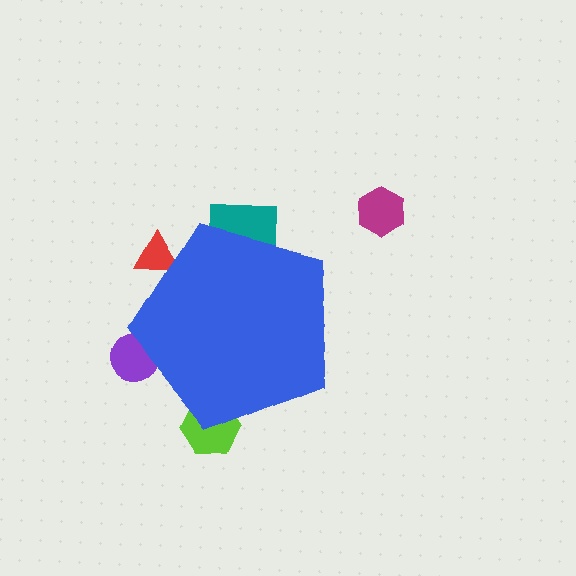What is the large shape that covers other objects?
A blue pentagon.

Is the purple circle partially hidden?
Yes, the purple circle is partially hidden behind the blue pentagon.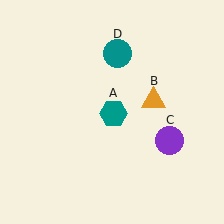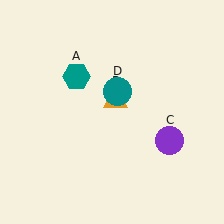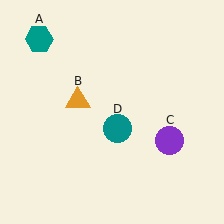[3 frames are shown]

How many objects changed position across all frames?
3 objects changed position: teal hexagon (object A), orange triangle (object B), teal circle (object D).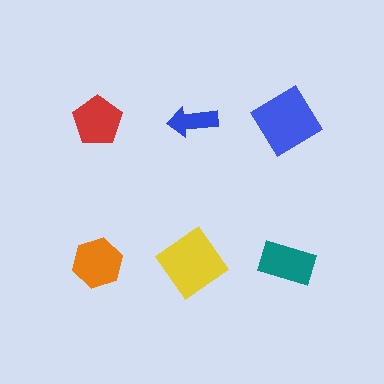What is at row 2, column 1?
An orange hexagon.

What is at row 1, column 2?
A blue arrow.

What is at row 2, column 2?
A yellow diamond.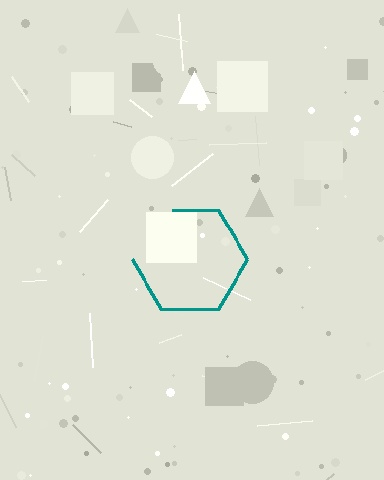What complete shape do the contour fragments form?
The contour fragments form a hexagon.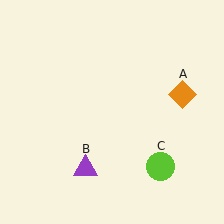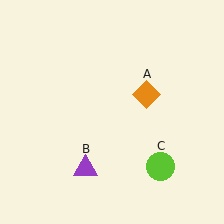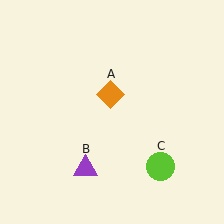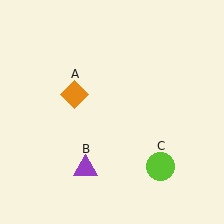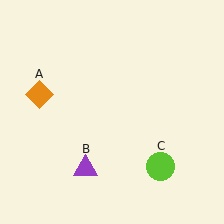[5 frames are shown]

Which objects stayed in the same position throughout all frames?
Purple triangle (object B) and lime circle (object C) remained stationary.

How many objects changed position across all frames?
1 object changed position: orange diamond (object A).